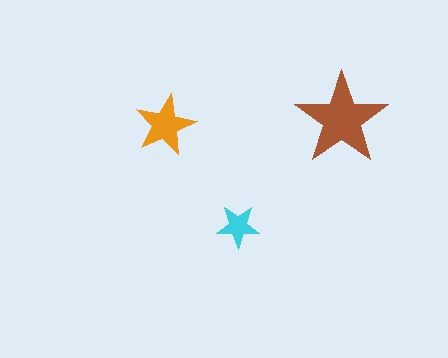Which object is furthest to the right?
The brown star is rightmost.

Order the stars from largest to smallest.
the brown one, the orange one, the cyan one.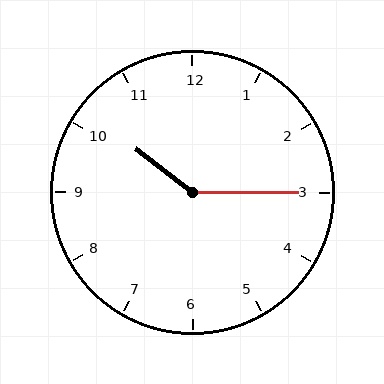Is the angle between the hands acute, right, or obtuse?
It is obtuse.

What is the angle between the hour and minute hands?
Approximately 142 degrees.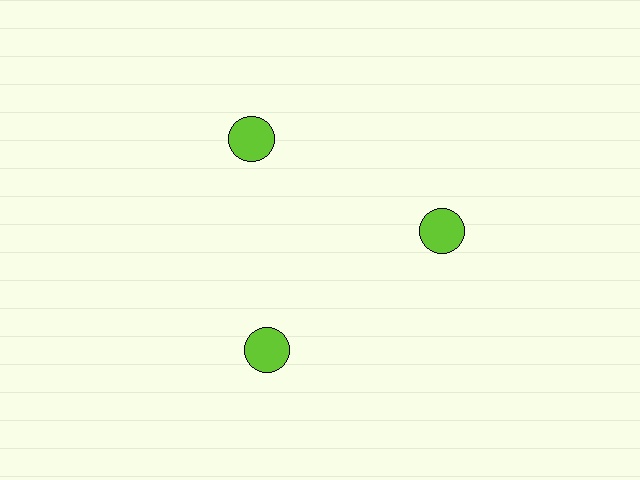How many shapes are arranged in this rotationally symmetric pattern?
There are 3 shapes, arranged in 3 groups of 1.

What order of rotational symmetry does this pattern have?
This pattern has 3-fold rotational symmetry.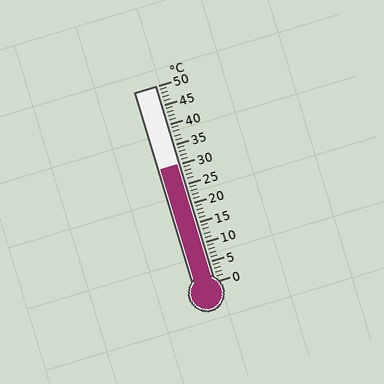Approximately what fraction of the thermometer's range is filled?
The thermometer is filled to approximately 60% of its range.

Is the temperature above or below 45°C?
The temperature is below 45°C.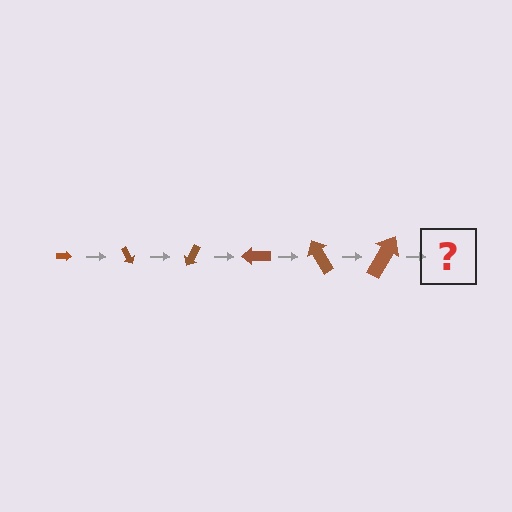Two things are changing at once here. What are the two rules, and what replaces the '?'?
The two rules are that the arrow grows larger each step and it rotates 60 degrees each step. The '?' should be an arrow, larger than the previous one and rotated 360 degrees from the start.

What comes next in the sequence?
The next element should be an arrow, larger than the previous one and rotated 360 degrees from the start.